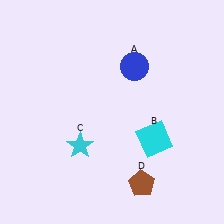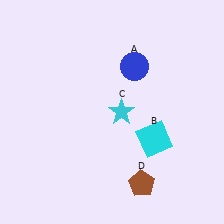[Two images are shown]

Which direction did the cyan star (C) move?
The cyan star (C) moved right.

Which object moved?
The cyan star (C) moved right.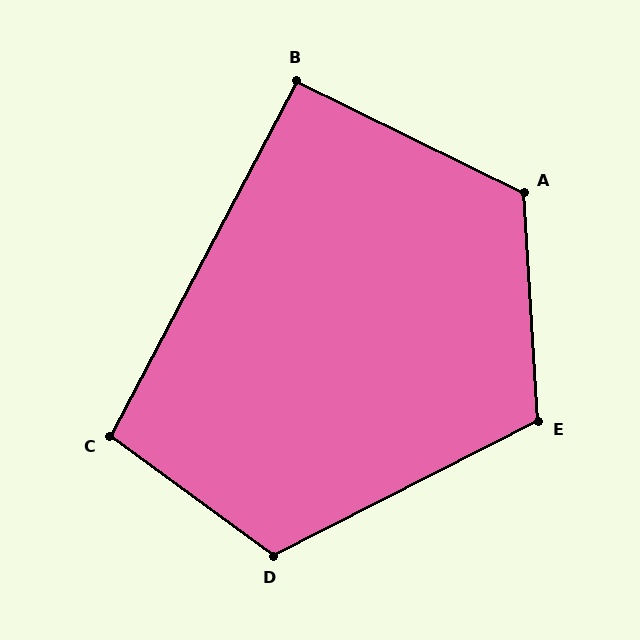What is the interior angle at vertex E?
Approximately 113 degrees (obtuse).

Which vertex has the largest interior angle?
A, at approximately 120 degrees.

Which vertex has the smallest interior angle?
B, at approximately 92 degrees.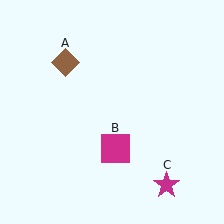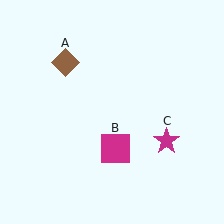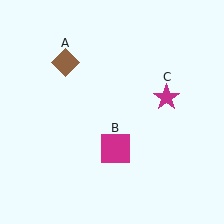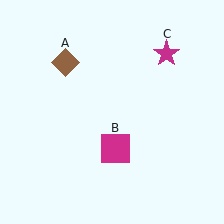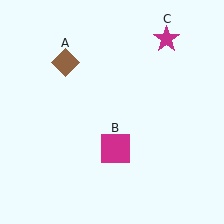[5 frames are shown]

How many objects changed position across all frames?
1 object changed position: magenta star (object C).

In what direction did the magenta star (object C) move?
The magenta star (object C) moved up.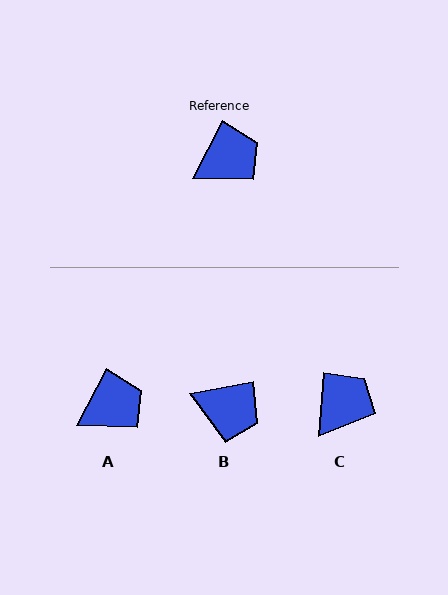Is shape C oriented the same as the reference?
No, it is off by about 24 degrees.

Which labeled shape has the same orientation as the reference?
A.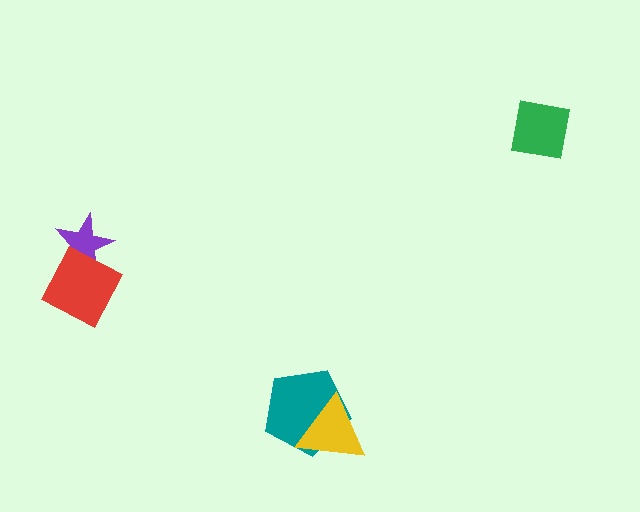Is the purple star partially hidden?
Yes, it is partially covered by another shape.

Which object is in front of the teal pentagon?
The yellow triangle is in front of the teal pentagon.